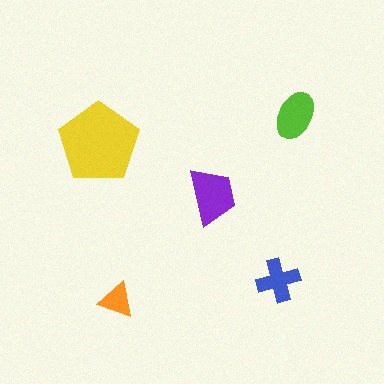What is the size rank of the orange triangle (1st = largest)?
5th.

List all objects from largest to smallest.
The yellow pentagon, the purple trapezoid, the lime ellipse, the blue cross, the orange triangle.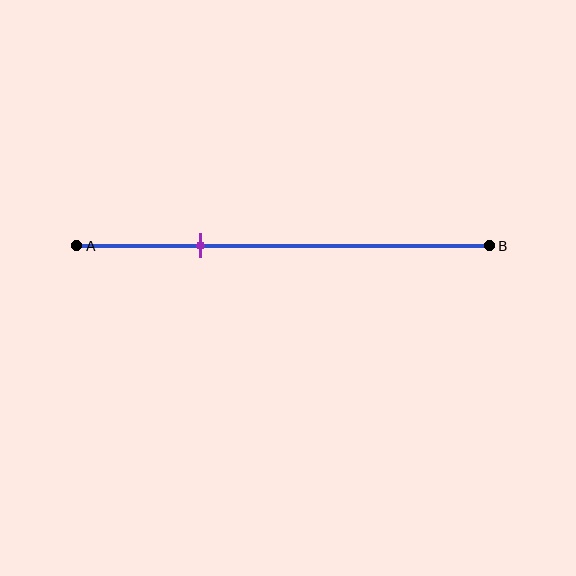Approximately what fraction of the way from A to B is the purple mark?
The purple mark is approximately 30% of the way from A to B.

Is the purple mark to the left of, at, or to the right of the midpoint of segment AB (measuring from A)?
The purple mark is to the left of the midpoint of segment AB.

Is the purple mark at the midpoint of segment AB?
No, the mark is at about 30% from A, not at the 50% midpoint.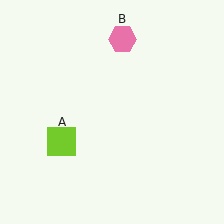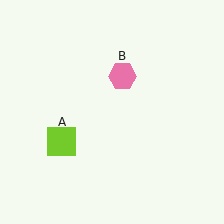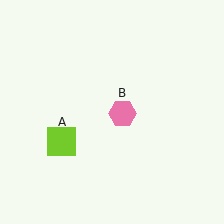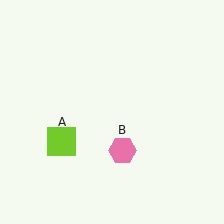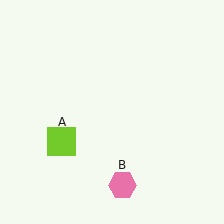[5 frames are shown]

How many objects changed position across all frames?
1 object changed position: pink hexagon (object B).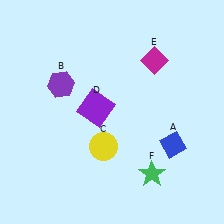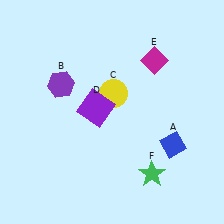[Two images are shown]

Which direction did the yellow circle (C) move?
The yellow circle (C) moved up.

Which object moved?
The yellow circle (C) moved up.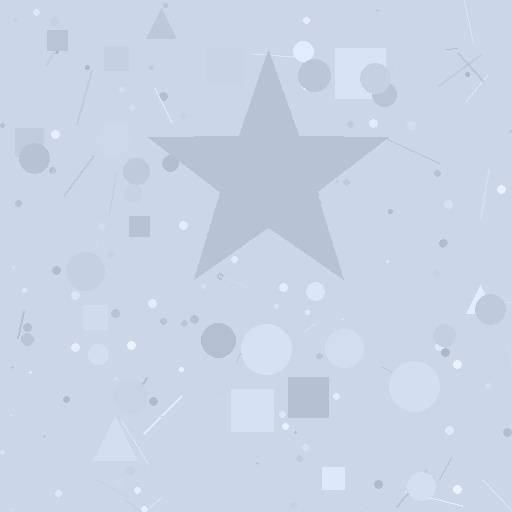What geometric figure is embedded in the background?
A star is embedded in the background.